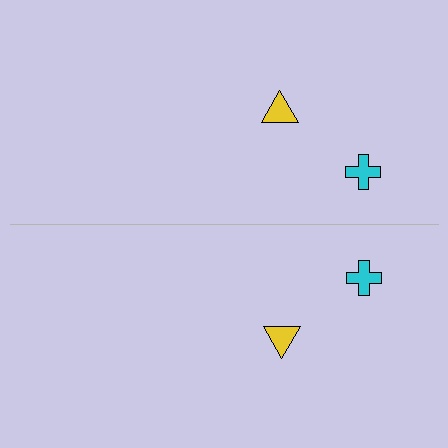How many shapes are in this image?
There are 4 shapes in this image.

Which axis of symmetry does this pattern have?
The pattern has a horizontal axis of symmetry running through the center of the image.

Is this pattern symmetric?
Yes, this pattern has bilateral (reflection) symmetry.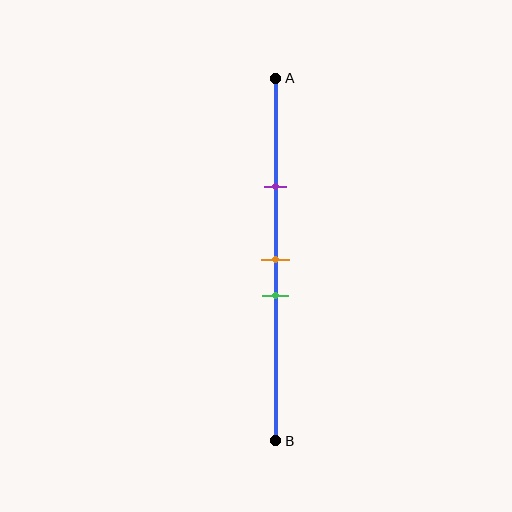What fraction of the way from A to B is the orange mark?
The orange mark is approximately 50% (0.5) of the way from A to B.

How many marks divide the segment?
There are 3 marks dividing the segment.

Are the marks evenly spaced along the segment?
No, the marks are not evenly spaced.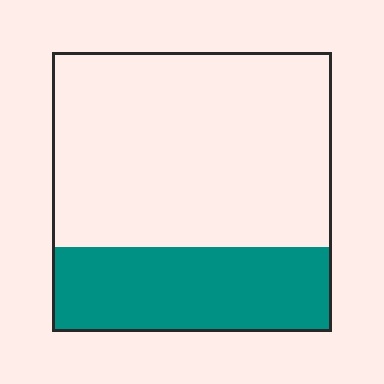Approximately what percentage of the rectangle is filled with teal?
Approximately 30%.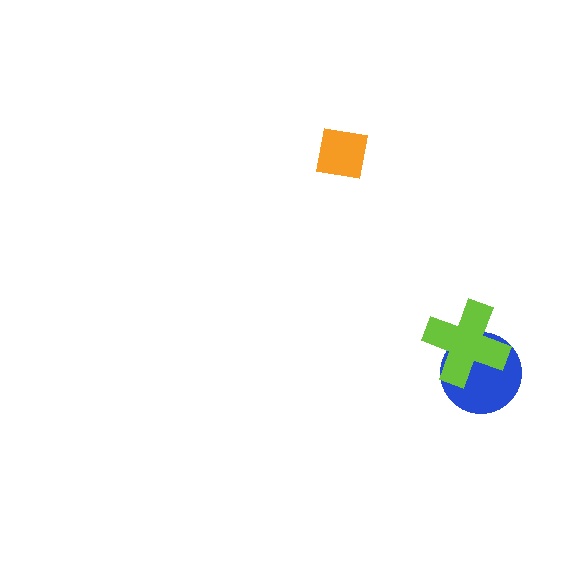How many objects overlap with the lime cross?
1 object overlaps with the lime cross.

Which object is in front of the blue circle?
The lime cross is in front of the blue circle.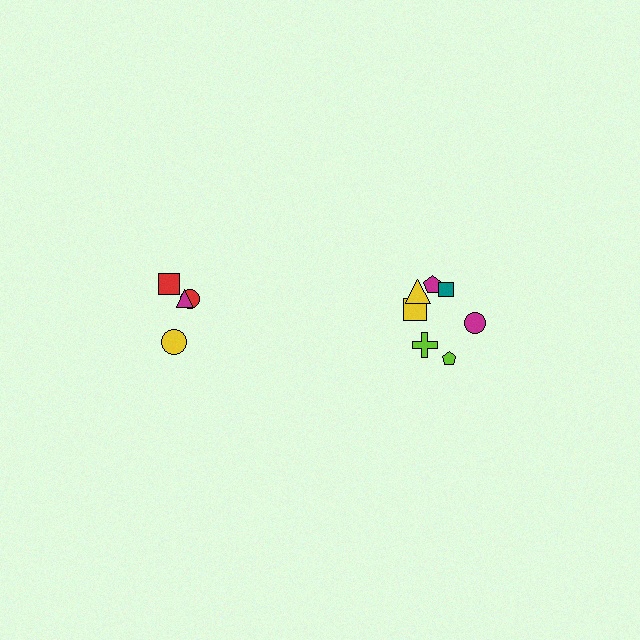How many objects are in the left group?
There are 4 objects.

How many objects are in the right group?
There are 7 objects.